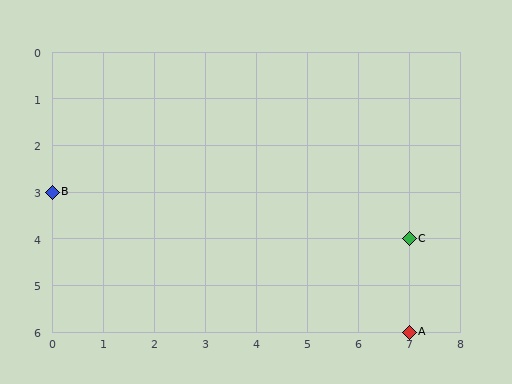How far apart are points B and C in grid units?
Points B and C are 7 columns and 1 row apart (about 7.1 grid units diagonally).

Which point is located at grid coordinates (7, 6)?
Point A is at (7, 6).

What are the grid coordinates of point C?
Point C is at grid coordinates (7, 4).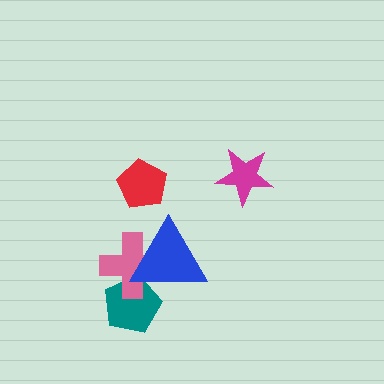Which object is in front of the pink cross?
The blue triangle is in front of the pink cross.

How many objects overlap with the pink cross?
2 objects overlap with the pink cross.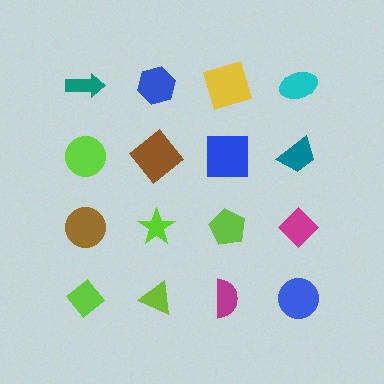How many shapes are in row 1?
4 shapes.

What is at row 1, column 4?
A cyan ellipse.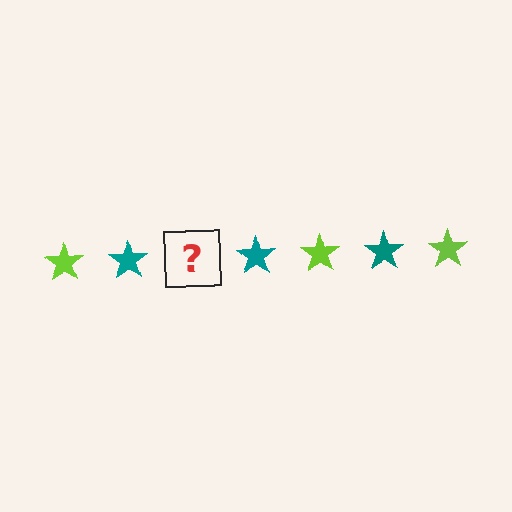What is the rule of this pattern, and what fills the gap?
The rule is that the pattern cycles through lime, teal stars. The gap should be filled with a lime star.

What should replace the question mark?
The question mark should be replaced with a lime star.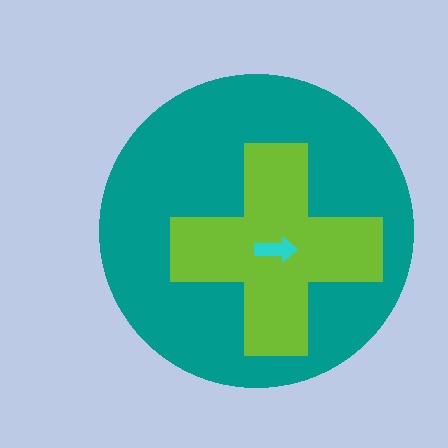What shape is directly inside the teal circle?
The lime cross.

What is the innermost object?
The cyan arrow.